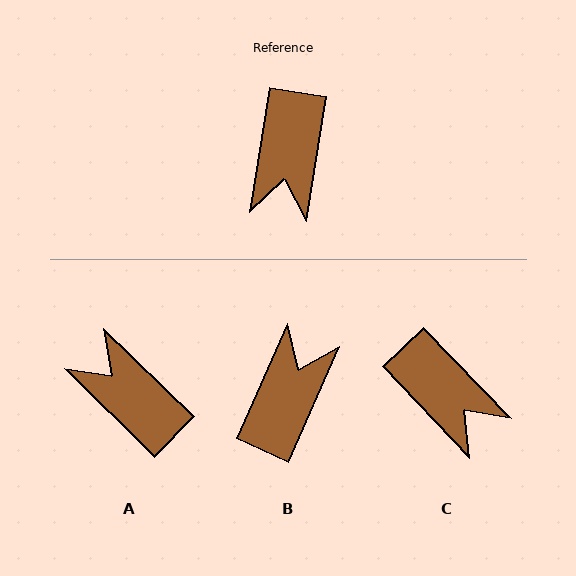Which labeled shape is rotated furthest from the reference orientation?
B, about 165 degrees away.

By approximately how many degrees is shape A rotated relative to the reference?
Approximately 125 degrees clockwise.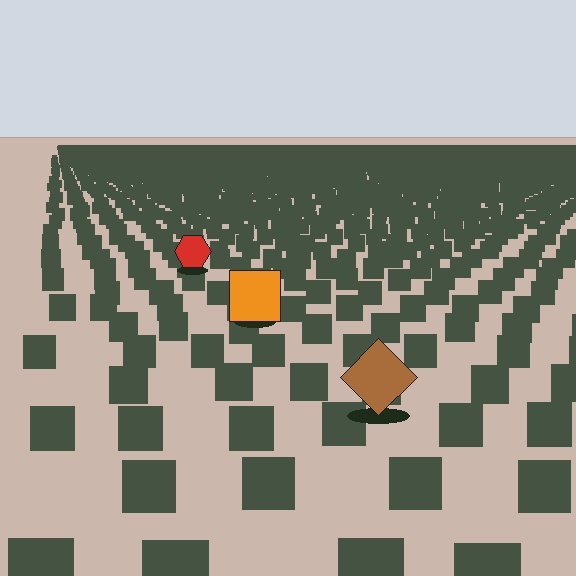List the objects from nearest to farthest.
From nearest to farthest: the brown diamond, the orange square, the red hexagon.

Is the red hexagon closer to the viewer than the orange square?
No. The orange square is closer — you can tell from the texture gradient: the ground texture is coarser near it.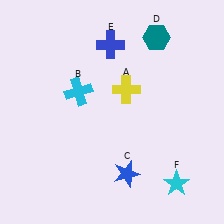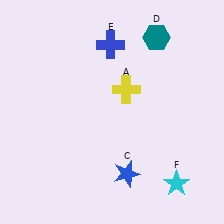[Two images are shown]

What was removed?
The cyan cross (B) was removed in Image 2.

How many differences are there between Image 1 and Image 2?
There is 1 difference between the two images.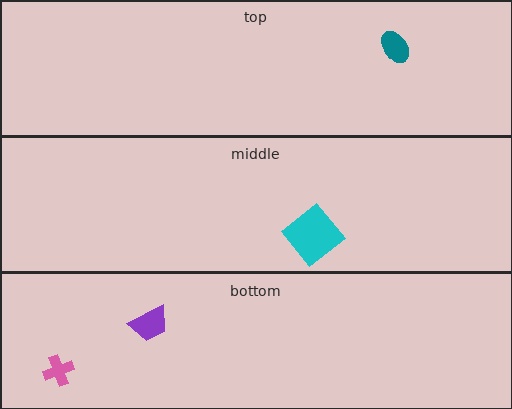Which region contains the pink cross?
The bottom region.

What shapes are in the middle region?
The cyan diamond.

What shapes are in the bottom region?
The pink cross, the purple trapezoid.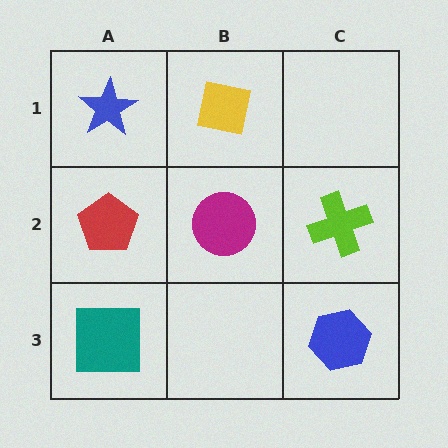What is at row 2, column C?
A lime cross.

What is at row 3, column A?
A teal square.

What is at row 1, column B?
A yellow square.